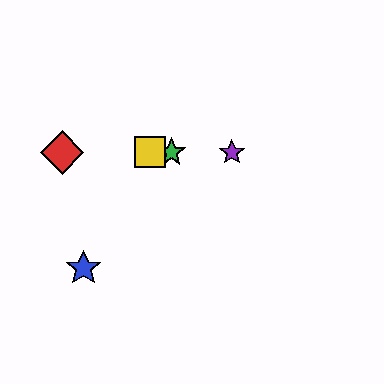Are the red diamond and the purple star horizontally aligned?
Yes, both are at y≈152.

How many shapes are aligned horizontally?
4 shapes (the red diamond, the green star, the yellow square, the purple star) are aligned horizontally.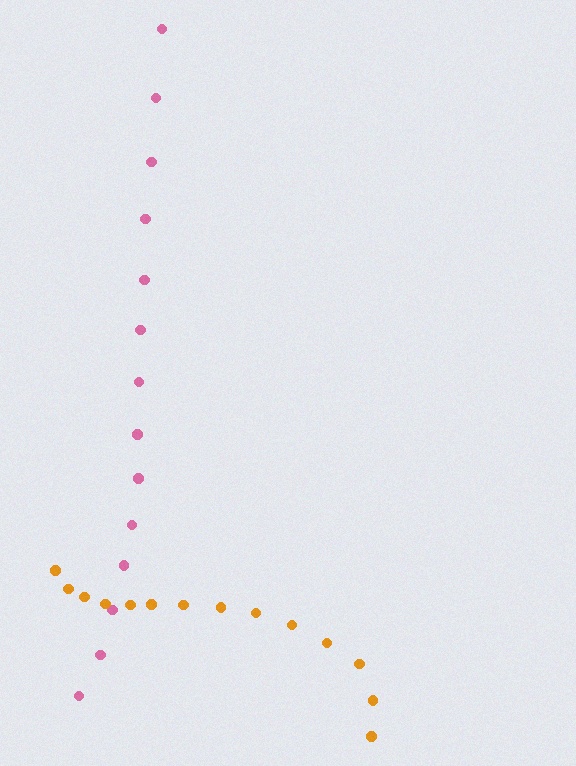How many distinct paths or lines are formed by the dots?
There are 2 distinct paths.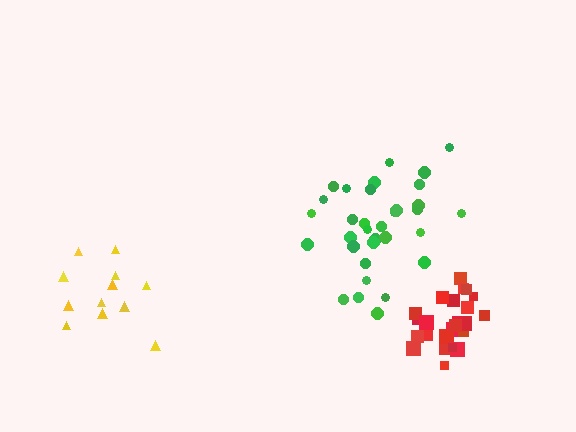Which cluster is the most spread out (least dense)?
Yellow.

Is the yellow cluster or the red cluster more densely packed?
Red.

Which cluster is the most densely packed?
Red.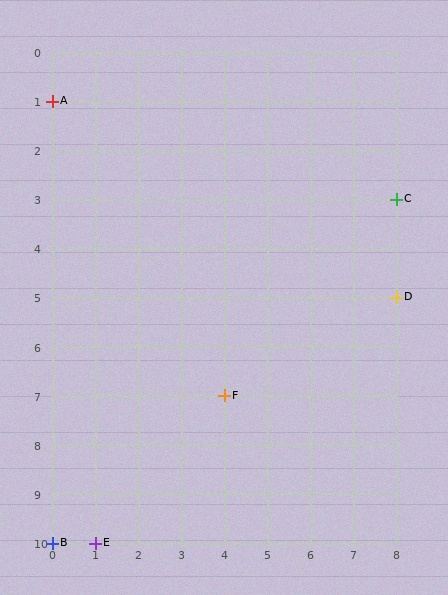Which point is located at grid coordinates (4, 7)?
Point F is at (4, 7).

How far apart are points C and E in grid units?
Points C and E are 7 columns and 7 rows apart (about 9.9 grid units diagonally).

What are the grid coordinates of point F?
Point F is at grid coordinates (4, 7).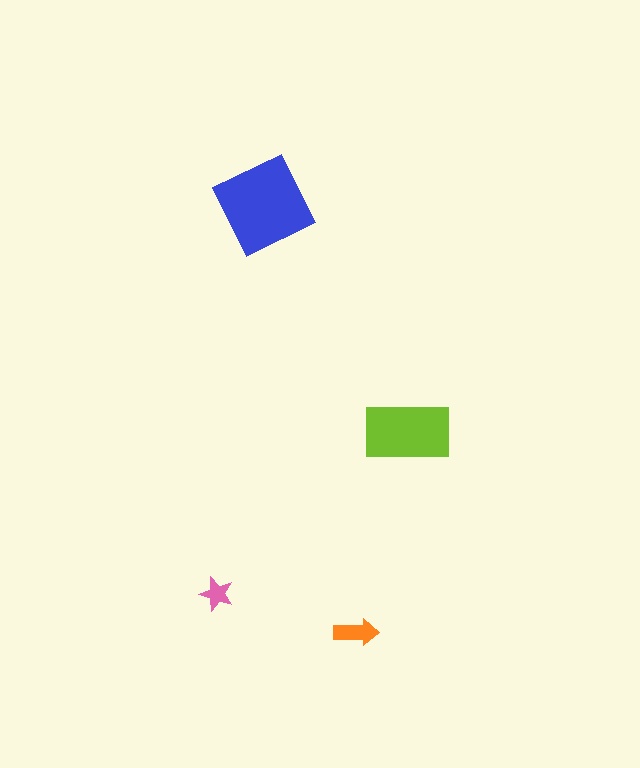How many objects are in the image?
There are 4 objects in the image.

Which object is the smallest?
The pink star.